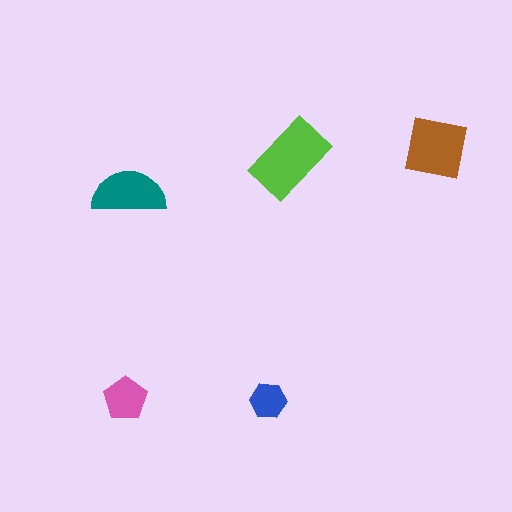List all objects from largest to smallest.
The lime rectangle, the brown square, the teal semicircle, the pink pentagon, the blue hexagon.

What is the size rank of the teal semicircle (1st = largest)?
3rd.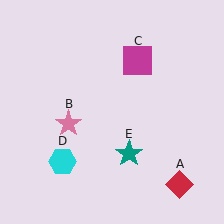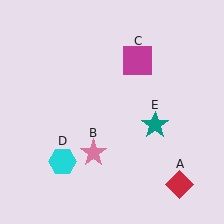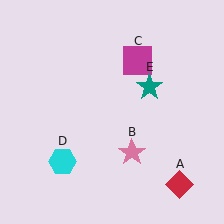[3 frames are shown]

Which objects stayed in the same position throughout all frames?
Red diamond (object A) and magenta square (object C) and cyan hexagon (object D) remained stationary.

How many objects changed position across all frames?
2 objects changed position: pink star (object B), teal star (object E).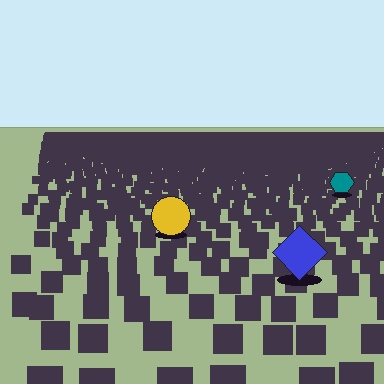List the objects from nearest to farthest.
From nearest to farthest: the blue diamond, the yellow circle, the teal hexagon.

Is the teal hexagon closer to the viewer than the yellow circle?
No. The yellow circle is closer — you can tell from the texture gradient: the ground texture is coarser near it.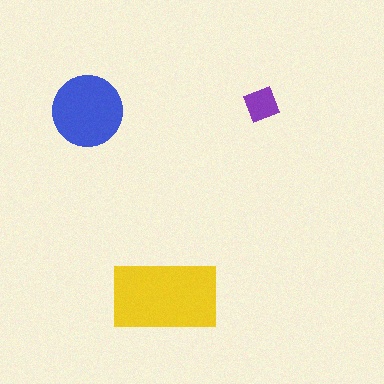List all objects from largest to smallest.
The yellow rectangle, the blue circle, the purple diamond.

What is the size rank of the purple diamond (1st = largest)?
3rd.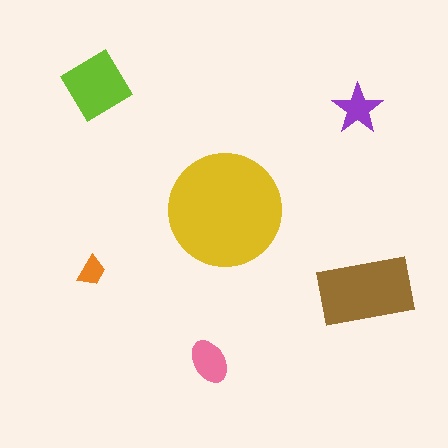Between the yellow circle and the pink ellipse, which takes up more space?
The yellow circle.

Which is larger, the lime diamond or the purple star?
The lime diamond.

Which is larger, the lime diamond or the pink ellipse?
The lime diamond.